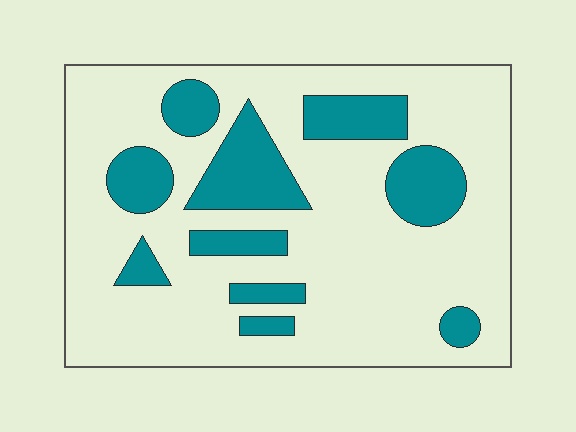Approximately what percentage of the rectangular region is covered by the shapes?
Approximately 25%.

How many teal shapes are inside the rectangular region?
10.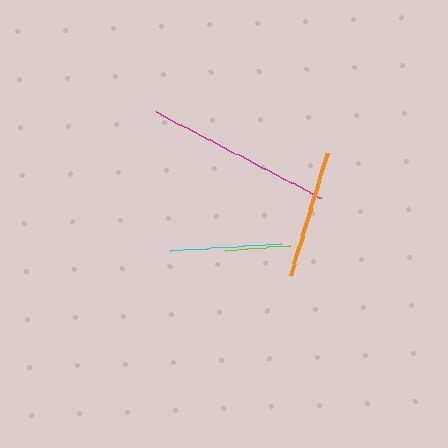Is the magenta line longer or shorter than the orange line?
The magenta line is longer than the orange line.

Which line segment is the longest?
The magenta line is the longest at approximately 187 pixels.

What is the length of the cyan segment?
The cyan segment is approximately 111 pixels long.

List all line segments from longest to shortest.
From longest to shortest: magenta, orange, cyan, lime.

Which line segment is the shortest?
The lime line is the shortest at approximately 64 pixels.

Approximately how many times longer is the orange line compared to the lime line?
The orange line is approximately 2.0 times the length of the lime line.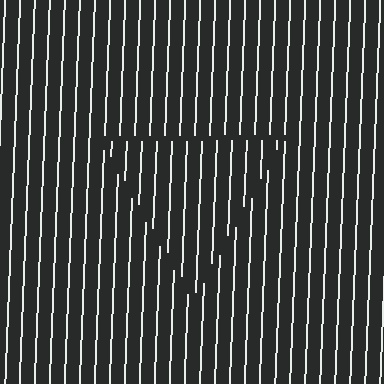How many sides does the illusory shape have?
3 sides — the line-ends trace a triangle.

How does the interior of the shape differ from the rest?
The interior of the shape contains the same grating, shifted by half a period — the contour is defined by the phase discontinuity where line-ends from the inner and outer gratings abut.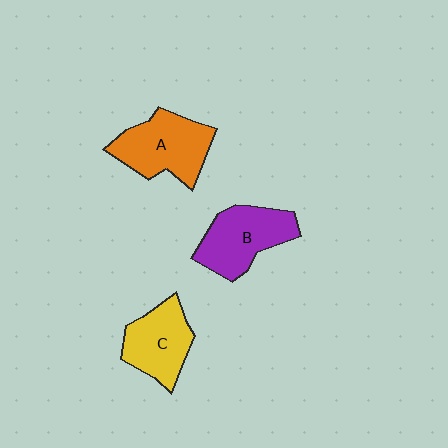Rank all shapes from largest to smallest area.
From largest to smallest: A (orange), B (purple), C (yellow).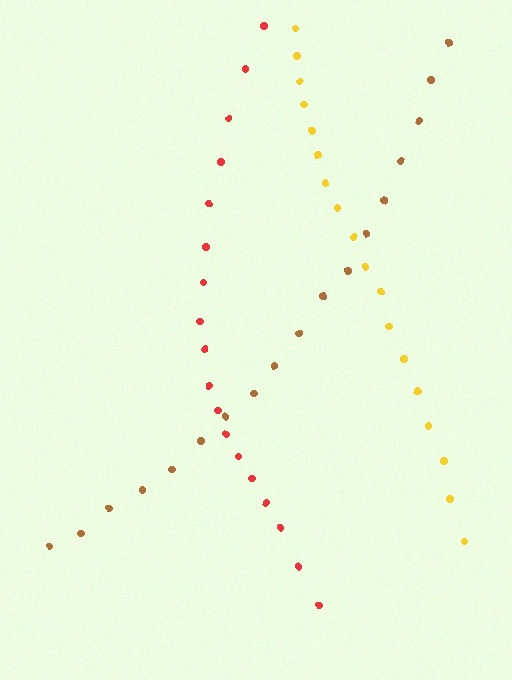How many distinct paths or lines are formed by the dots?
There are 3 distinct paths.